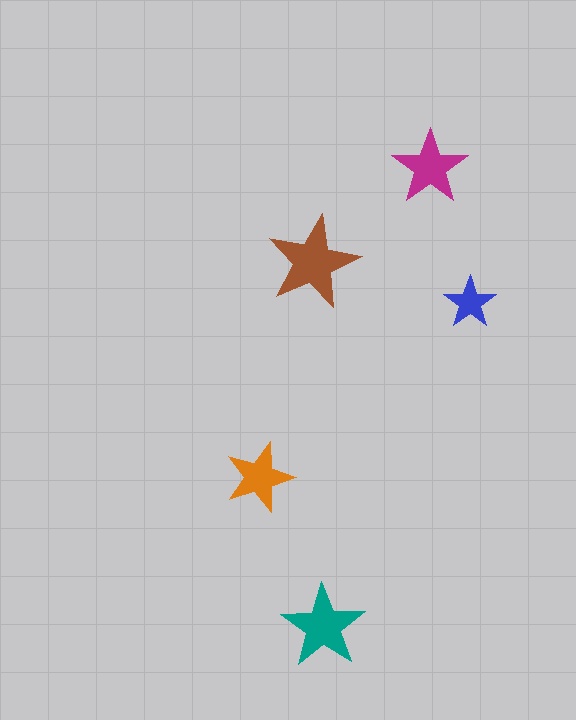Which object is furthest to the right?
The blue star is rightmost.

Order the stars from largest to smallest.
the brown one, the teal one, the magenta one, the orange one, the blue one.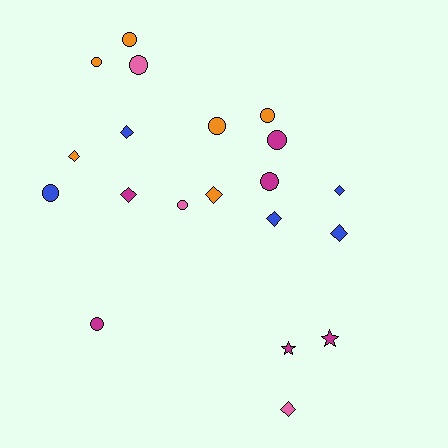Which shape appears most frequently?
Circle, with 10 objects.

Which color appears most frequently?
Magenta, with 6 objects.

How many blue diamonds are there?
There are 4 blue diamonds.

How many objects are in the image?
There are 20 objects.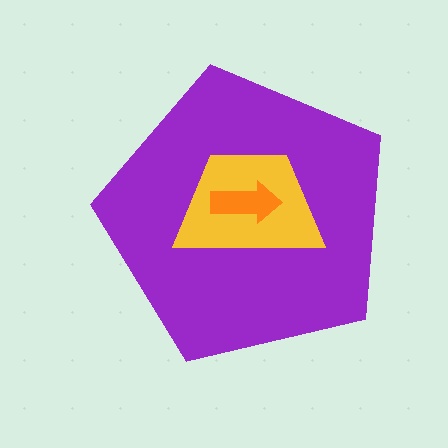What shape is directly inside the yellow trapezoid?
The orange arrow.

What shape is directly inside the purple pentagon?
The yellow trapezoid.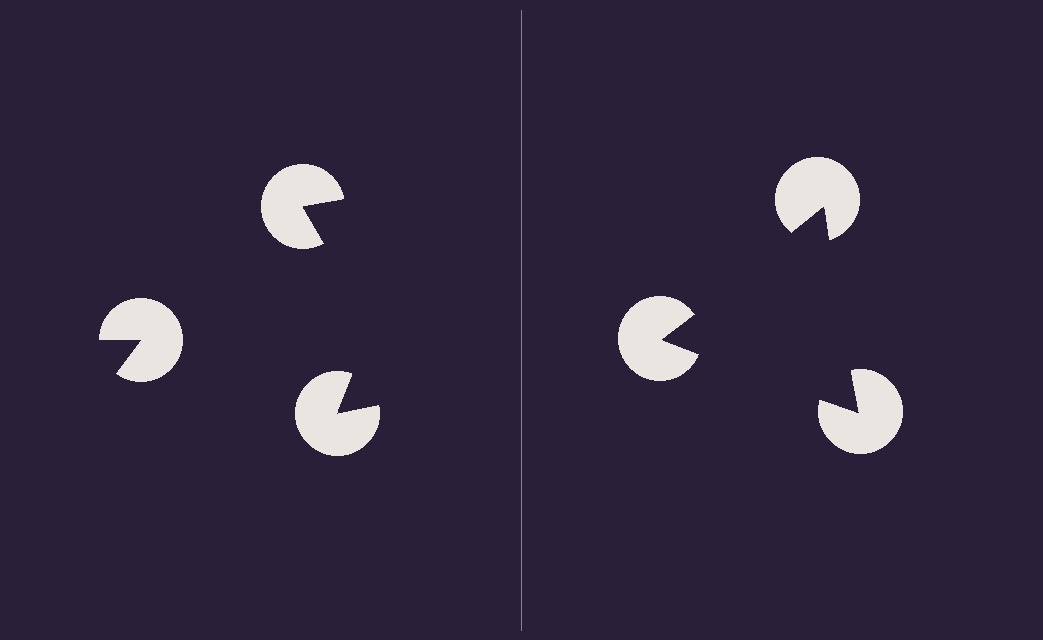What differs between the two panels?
The pac-man discs are positioned identically on both sides; only the wedge orientations differ. On the right they align to a triangle; on the left they are misaligned.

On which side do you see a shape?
An illusory triangle appears on the right side. On the left side the wedge cuts are rotated, so no coherent shape forms.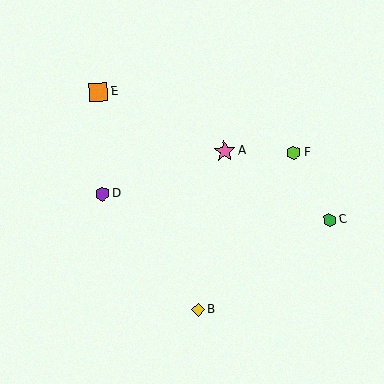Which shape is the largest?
The pink star (labeled A) is the largest.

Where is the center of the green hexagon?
The center of the green hexagon is at (330, 220).